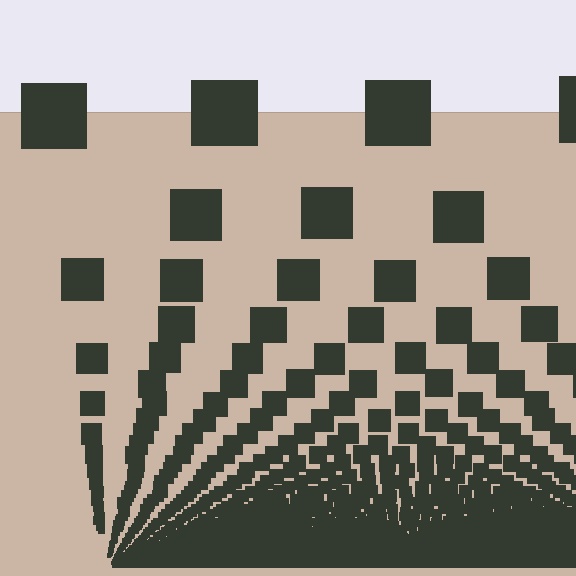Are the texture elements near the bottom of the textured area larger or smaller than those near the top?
Smaller. The gradient is inverted — elements near the bottom are smaller and denser.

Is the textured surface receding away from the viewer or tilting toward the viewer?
The surface appears to tilt toward the viewer. Texture elements get larger and sparser toward the top.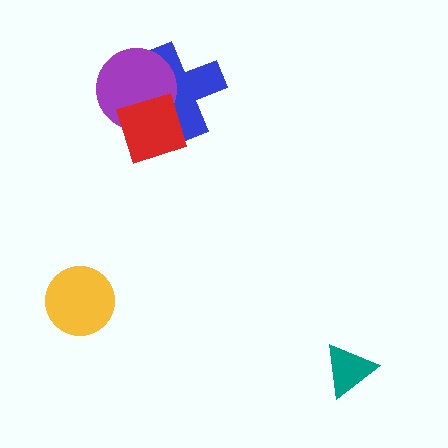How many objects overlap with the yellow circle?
0 objects overlap with the yellow circle.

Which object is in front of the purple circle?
The red diamond is in front of the purple circle.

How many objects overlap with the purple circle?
2 objects overlap with the purple circle.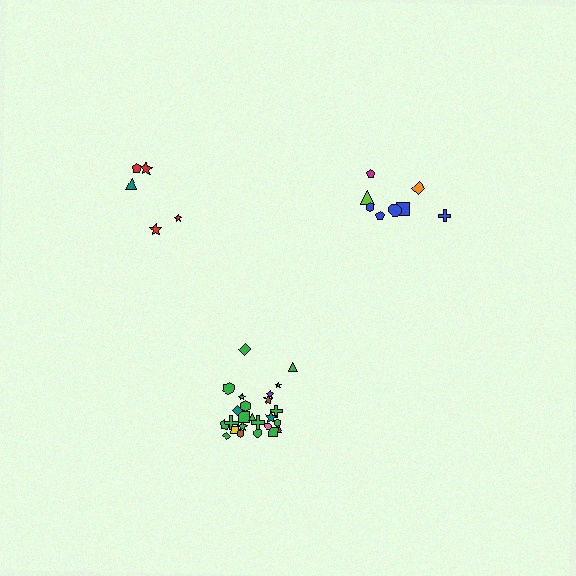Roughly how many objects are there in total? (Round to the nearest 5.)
Roughly 40 objects in total.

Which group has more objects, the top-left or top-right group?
The top-right group.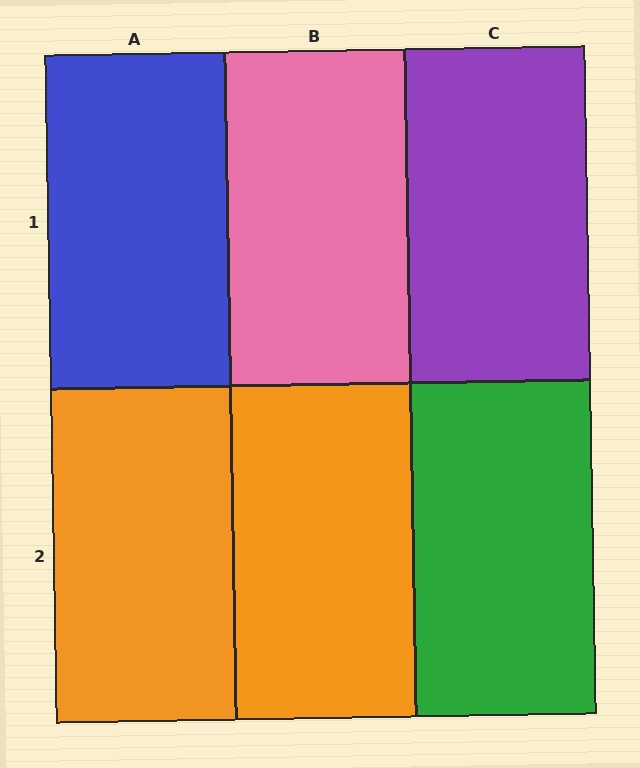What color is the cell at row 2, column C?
Green.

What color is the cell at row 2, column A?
Orange.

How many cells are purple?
1 cell is purple.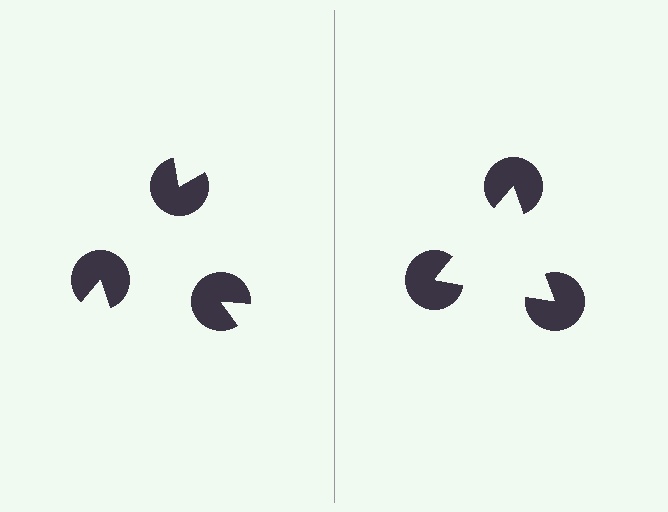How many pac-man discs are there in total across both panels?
6 — 3 on each side.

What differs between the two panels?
The pac-man discs are positioned identically on both sides; only the wedge orientations differ. On the right they align to a triangle; on the left they are misaligned.